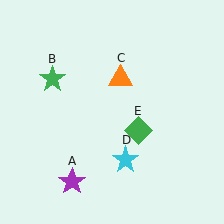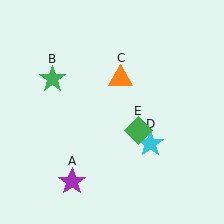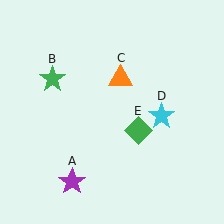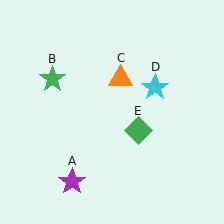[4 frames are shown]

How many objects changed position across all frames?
1 object changed position: cyan star (object D).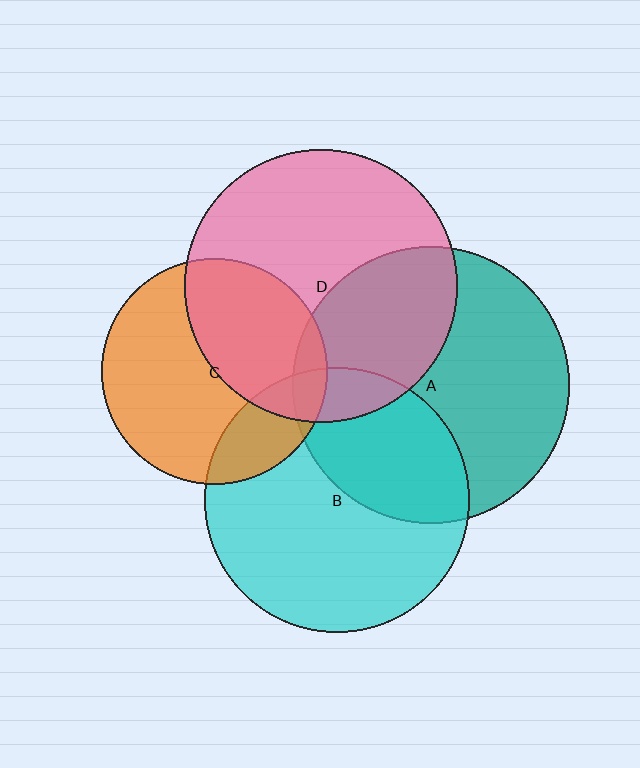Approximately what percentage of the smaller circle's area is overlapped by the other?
Approximately 40%.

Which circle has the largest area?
Circle A (teal).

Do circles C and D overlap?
Yes.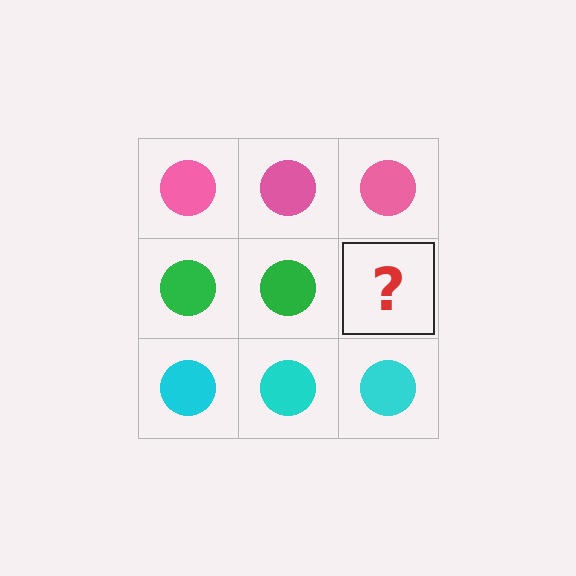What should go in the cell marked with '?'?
The missing cell should contain a green circle.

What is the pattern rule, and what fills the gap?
The rule is that each row has a consistent color. The gap should be filled with a green circle.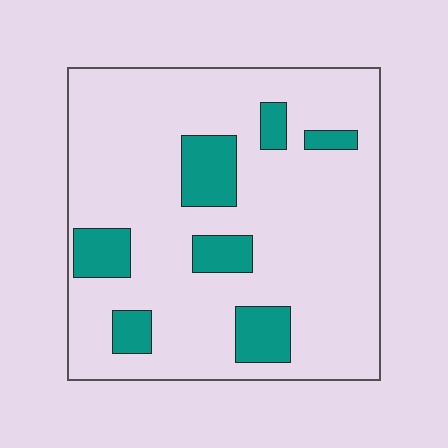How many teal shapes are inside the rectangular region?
7.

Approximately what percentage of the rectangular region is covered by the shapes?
Approximately 15%.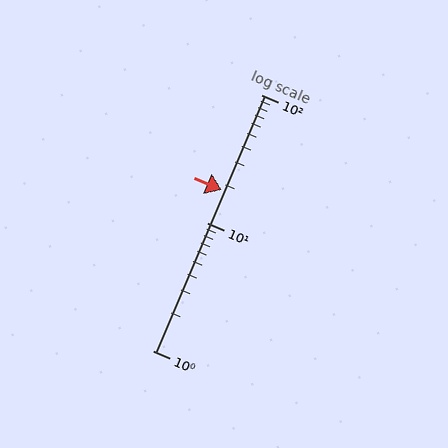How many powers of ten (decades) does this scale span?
The scale spans 2 decades, from 1 to 100.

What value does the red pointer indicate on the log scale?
The pointer indicates approximately 18.